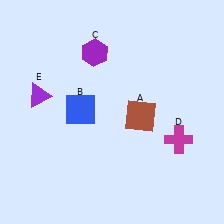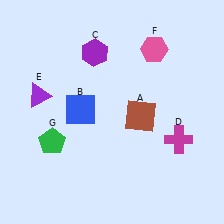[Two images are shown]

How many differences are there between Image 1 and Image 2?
There are 2 differences between the two images.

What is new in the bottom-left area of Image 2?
A green pentagon (G) was added in the bottom-left area of Image 2.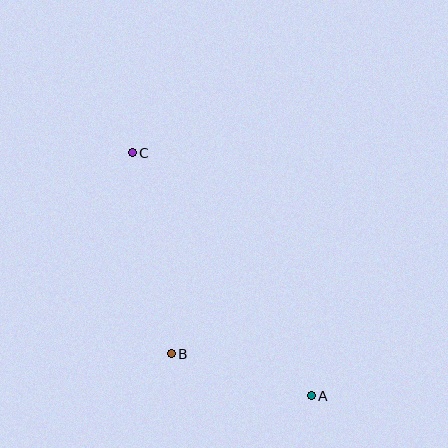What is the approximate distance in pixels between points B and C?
The distance between B and C is approximately 205 pixels.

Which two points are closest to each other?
Points A and B are closest to each other.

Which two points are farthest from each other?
Points A and C are farthest from each other.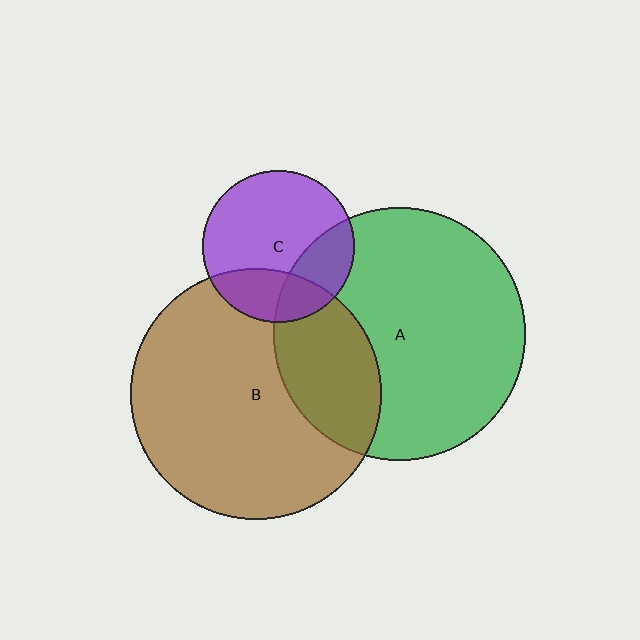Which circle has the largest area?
Circle A (green).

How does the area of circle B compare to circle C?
Approximately 2.7 times.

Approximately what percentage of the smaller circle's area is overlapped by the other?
Approximately 25%.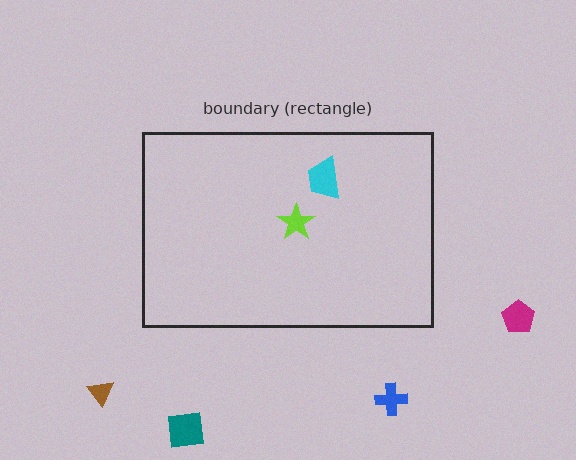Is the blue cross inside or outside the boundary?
Outside.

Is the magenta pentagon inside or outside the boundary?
Outside.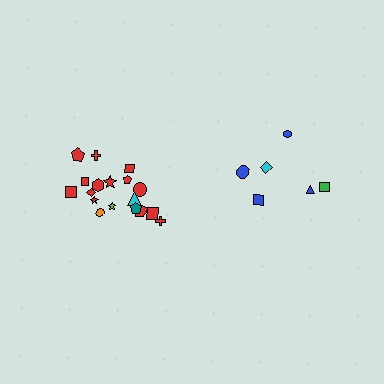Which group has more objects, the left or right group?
The left group.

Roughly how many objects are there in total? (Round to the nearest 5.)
Roughly 25 objects in total.